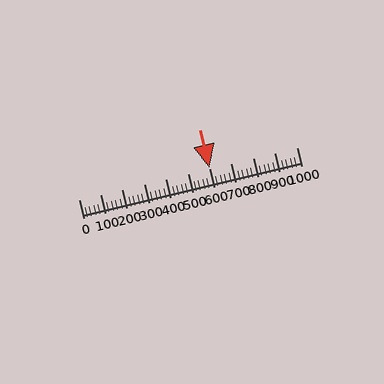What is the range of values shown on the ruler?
The ruler shows values from 0 to 1000.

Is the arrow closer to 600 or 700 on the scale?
The arrow is closer to 600.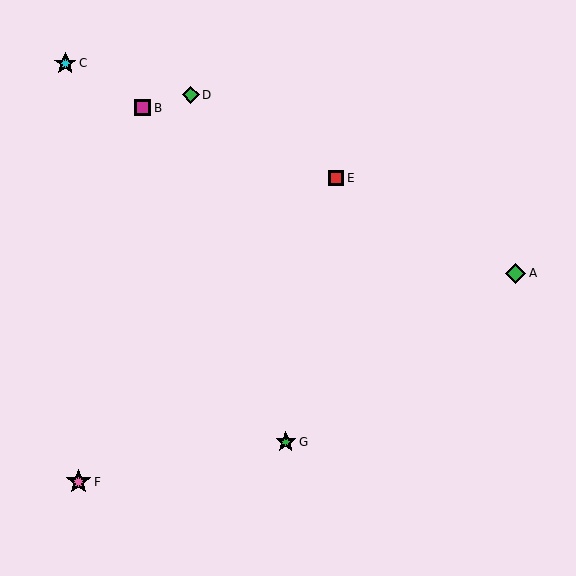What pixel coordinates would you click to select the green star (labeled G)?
Click at (286, 442) to select the green star G.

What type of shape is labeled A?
Shape A is a green diamond.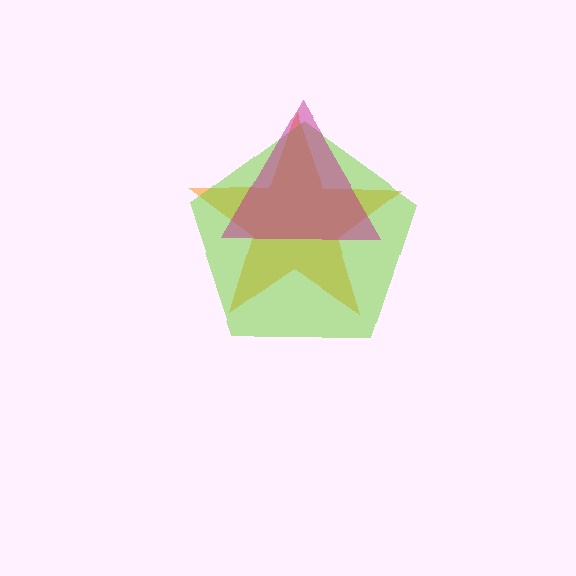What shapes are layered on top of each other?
The layered shapes are: an orange star, a lime pentagon, a magenta triangle.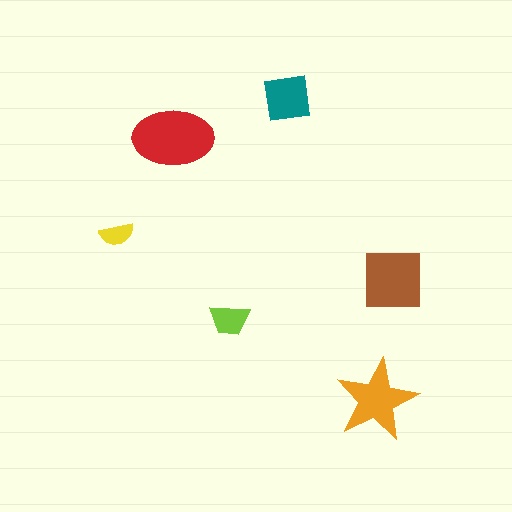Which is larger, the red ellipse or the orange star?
The red ellipse.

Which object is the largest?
The red ellipse.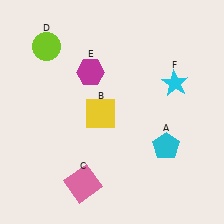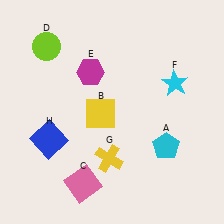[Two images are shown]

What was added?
A yellow cross (G), a blue square (H) were added in Image 2.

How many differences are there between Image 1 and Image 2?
There are 2 differences between the two images.